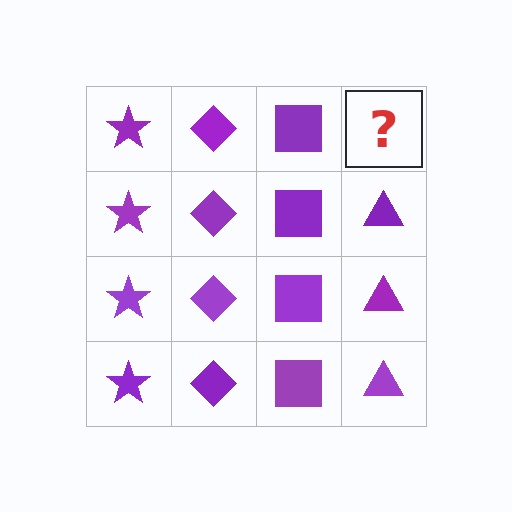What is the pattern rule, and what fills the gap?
The rule is that each column has a consistent shape. The gap should be filled with a purple triangle.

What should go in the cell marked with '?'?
The missing cell should contain a purple triangle.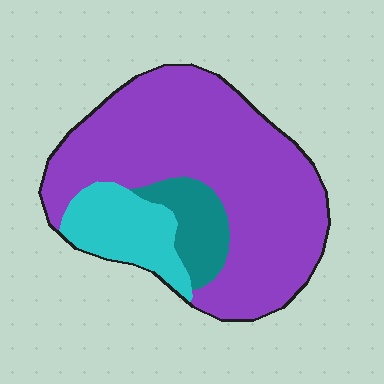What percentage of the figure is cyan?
Cyan takes up about one sixth (1/6) of the figure.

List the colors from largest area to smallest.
From largest to smallest: purple, cyan, teal.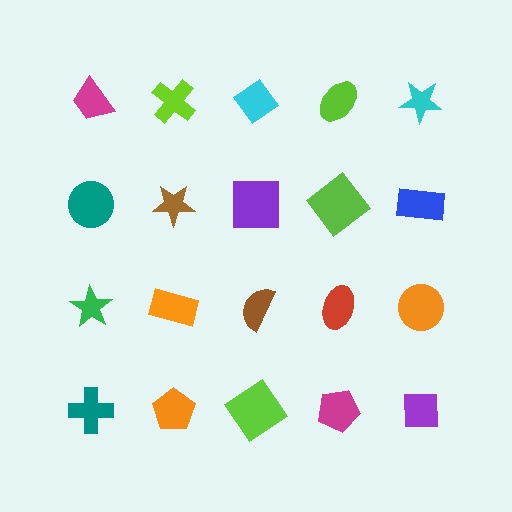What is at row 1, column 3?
A cyan diamond.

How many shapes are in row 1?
5 shapes.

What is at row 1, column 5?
A cyan star.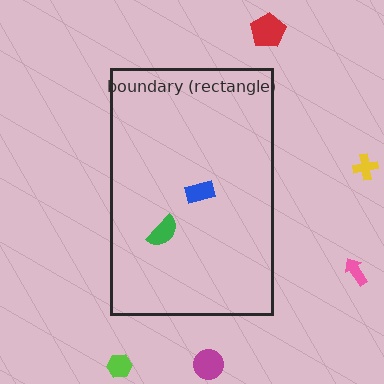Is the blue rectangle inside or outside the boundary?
Inside.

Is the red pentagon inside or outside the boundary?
Outside.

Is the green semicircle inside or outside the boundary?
Inside.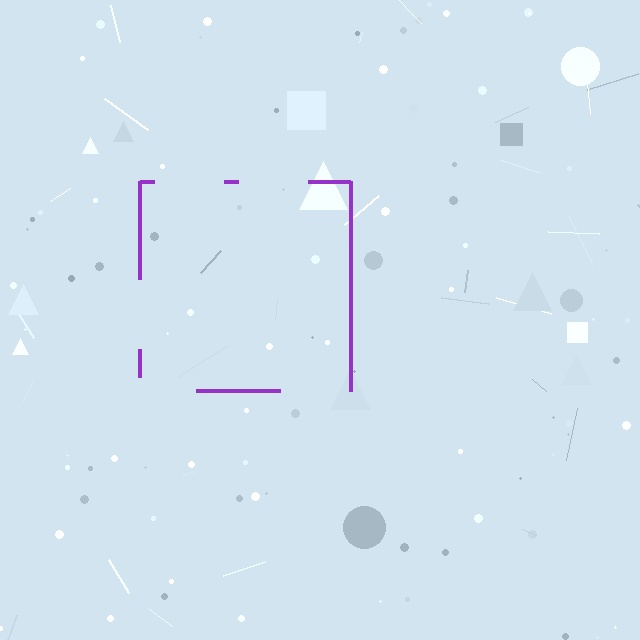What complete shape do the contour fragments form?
The contour fragments form a square.